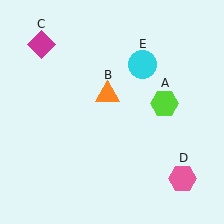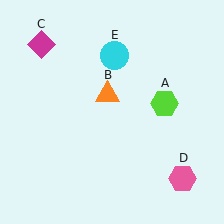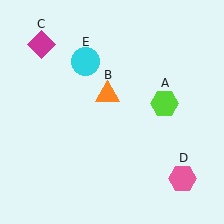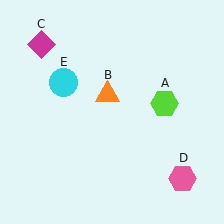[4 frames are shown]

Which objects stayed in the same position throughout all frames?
Lime hexagon (object A) and orange triangle (object B) and magenta diamond (object C) and pink hexagon (object D) remained stationary.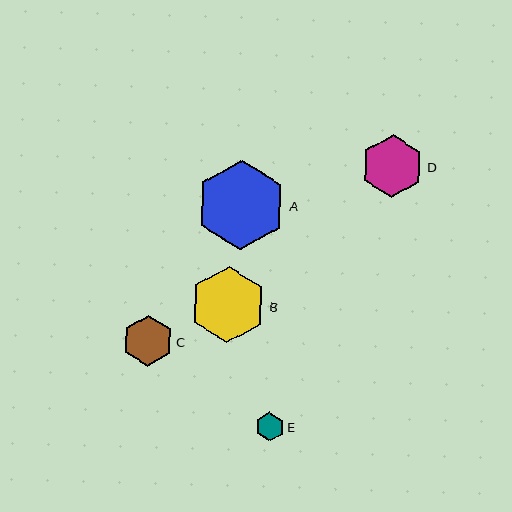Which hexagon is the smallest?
Hexagon E is the smallest with a size of approximately 29 pixels.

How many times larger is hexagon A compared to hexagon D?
Hexagon A is approximately 1.4 times the size of hexagon D.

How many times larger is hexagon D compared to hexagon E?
Hexagon D is approximately 2.2 times the size of hexagon E.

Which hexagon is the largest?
Hexagon A is the largest with a size of approximately 90 pixels.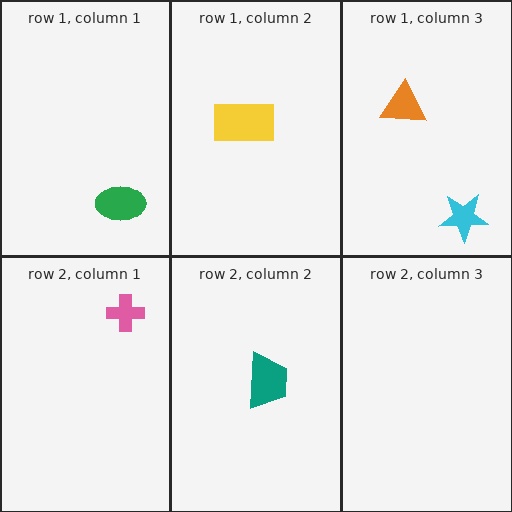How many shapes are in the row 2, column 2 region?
1.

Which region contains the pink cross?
The row 2, column 1 region.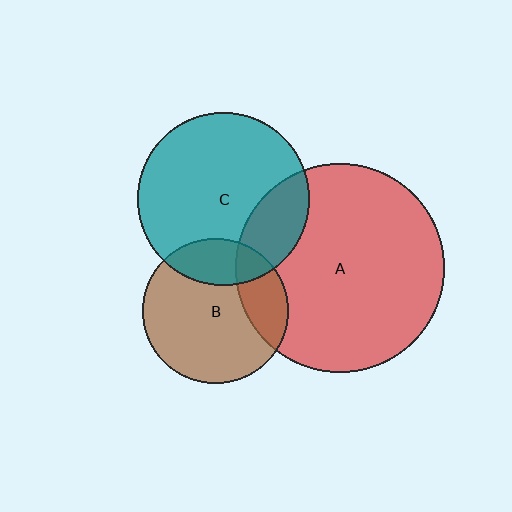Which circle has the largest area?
Circle A (red).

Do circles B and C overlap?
Yes.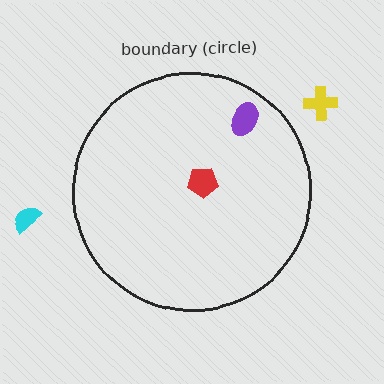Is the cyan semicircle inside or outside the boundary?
Outside.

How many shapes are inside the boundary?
2 inside, 2 outside.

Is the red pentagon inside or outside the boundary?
Inside.